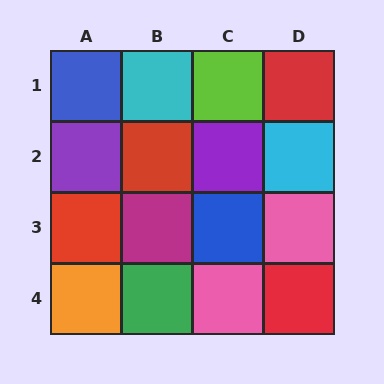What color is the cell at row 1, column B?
Cyan.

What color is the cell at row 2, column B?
Red.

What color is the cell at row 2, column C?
Purple.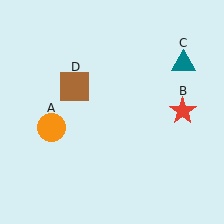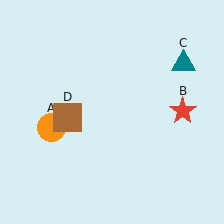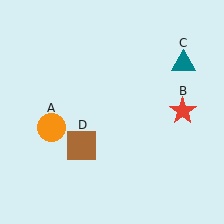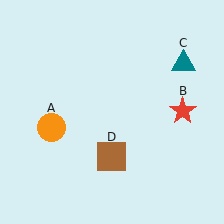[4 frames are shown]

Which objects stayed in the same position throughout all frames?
Orange circle (object A) and red star (object B) and teal triangle (object C) remained stationary.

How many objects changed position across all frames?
1 object changed position: brown square (object D).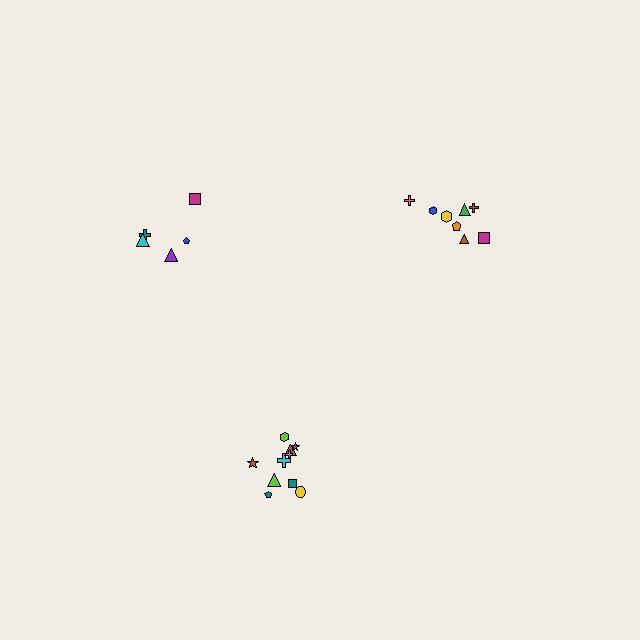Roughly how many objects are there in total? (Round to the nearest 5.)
Roughly 25 objects in total.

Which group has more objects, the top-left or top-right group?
The top-right group.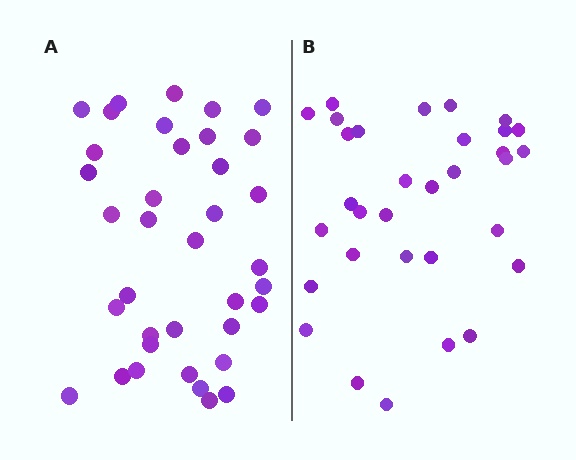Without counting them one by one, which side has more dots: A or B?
Region A (the left region) has more dots.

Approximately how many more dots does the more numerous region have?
Region A has about 5 more dots than region B.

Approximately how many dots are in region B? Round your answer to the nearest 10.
About 30 dots. (The exact count is 32, which rounds to 30.)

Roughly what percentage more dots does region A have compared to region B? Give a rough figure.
About 15% more.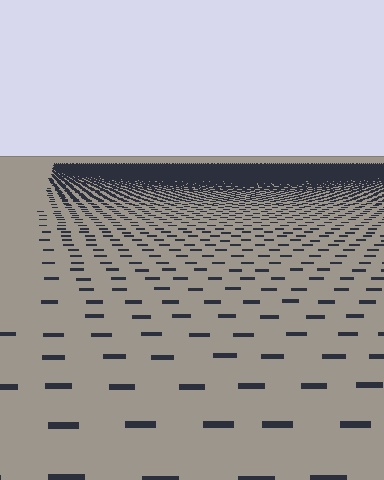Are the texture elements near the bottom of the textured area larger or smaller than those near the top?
Larger. Near the bottom, elements are closer to the viewer and appear at a bigger on-screen size.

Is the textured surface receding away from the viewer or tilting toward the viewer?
The surface is receding away from the viewer. Texture elements get smaller and denser toward the top.